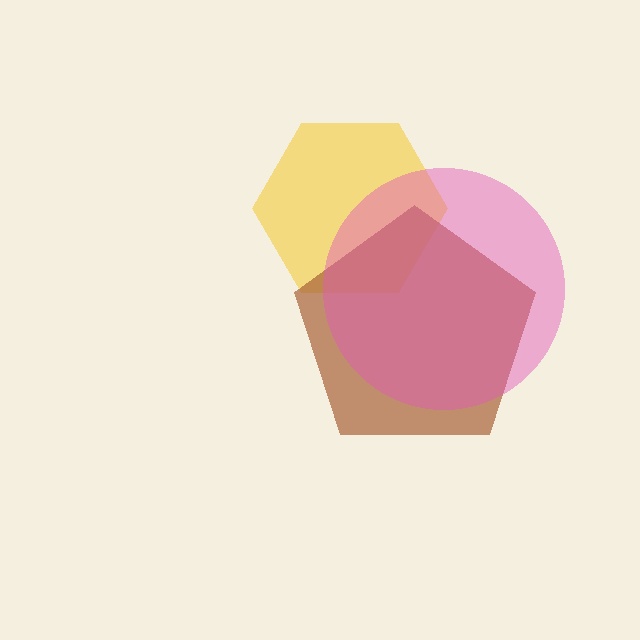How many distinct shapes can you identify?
There are 3 distinct shapes: a yellow hexagon, a brown pentagon, a pink circle.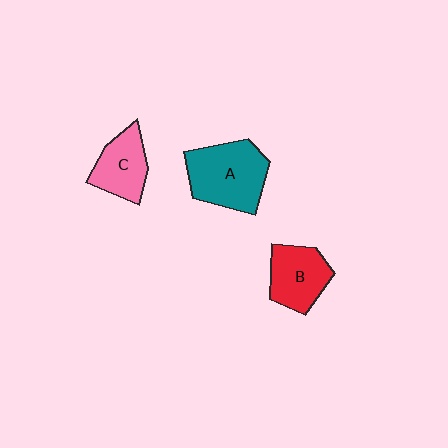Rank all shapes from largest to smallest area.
From largest to smallest: A (teal), B (red), C (pink).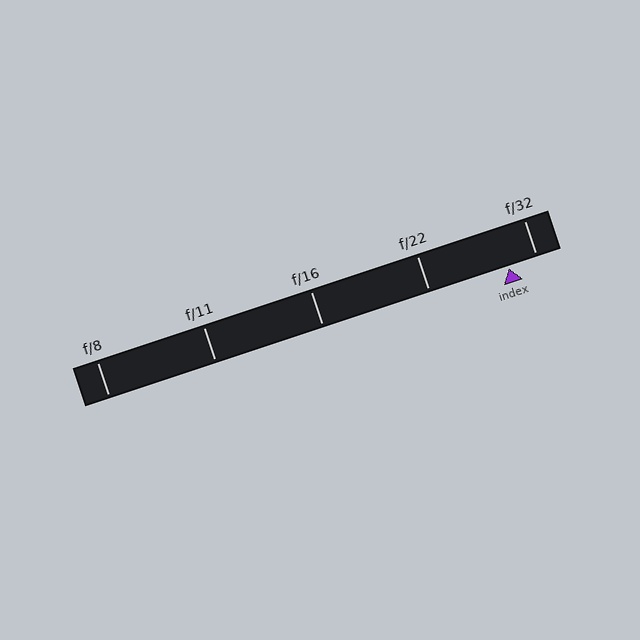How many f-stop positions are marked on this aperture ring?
There are 5 f-stop positions marked.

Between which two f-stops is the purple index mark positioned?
The index mark is between f/22 and f/32.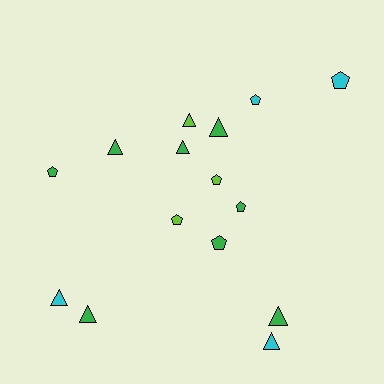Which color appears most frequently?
Green, with 8 objects.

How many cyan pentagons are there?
There are 2 cyan pentagons.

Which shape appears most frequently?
Triangle, with 8 objects.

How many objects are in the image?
There are 15 objects.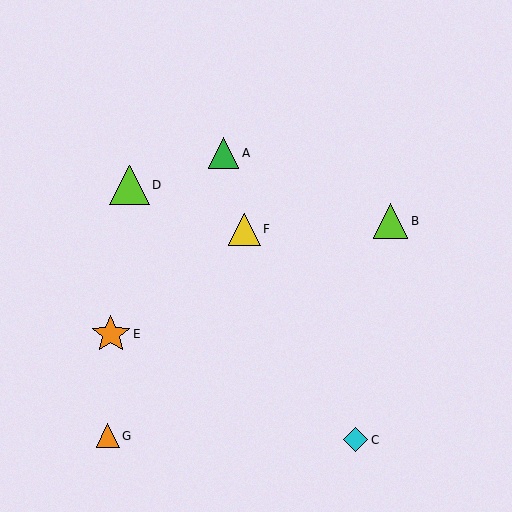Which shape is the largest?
The lime triangle (labeled D) is the largest.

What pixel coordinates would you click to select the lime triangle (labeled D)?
Click at (130, 185) to select the lime triangle D.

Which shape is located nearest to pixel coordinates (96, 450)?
The orange triangle (labeled G) at (108, 436) is nearest to that location.